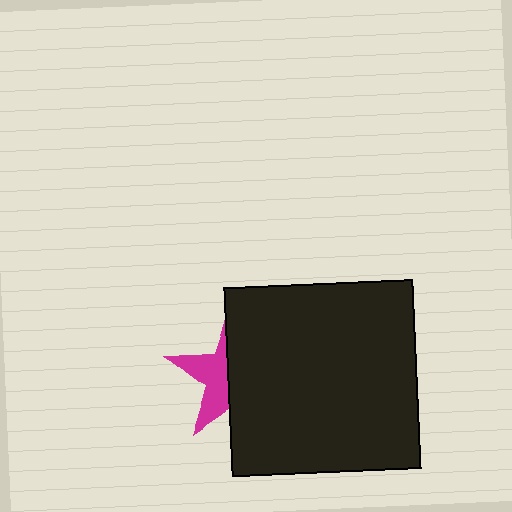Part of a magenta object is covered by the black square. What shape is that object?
It is a star.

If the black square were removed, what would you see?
You would see the complete magenta star.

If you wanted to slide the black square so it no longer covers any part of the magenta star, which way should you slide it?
Slide it right — that is the most direct way to separate the two shapes.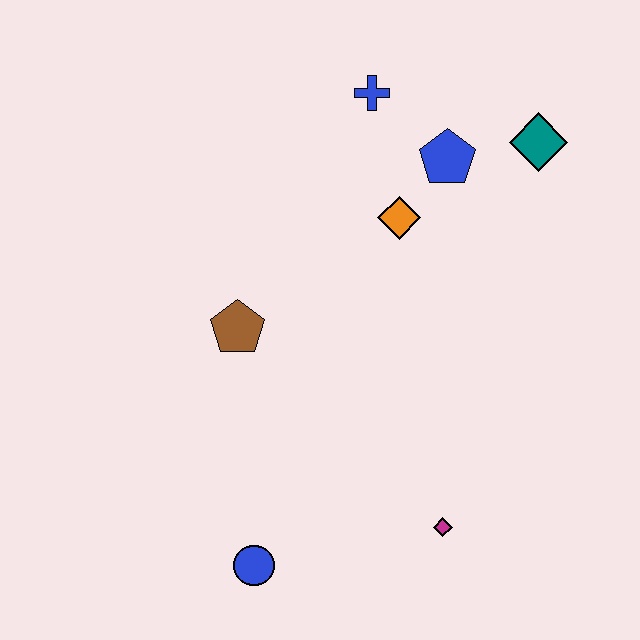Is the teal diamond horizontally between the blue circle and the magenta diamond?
No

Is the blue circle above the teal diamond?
No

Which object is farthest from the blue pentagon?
The blue circle is farthest from the blue pentagon.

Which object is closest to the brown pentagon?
The orange diamond is closest to the brown pentagon.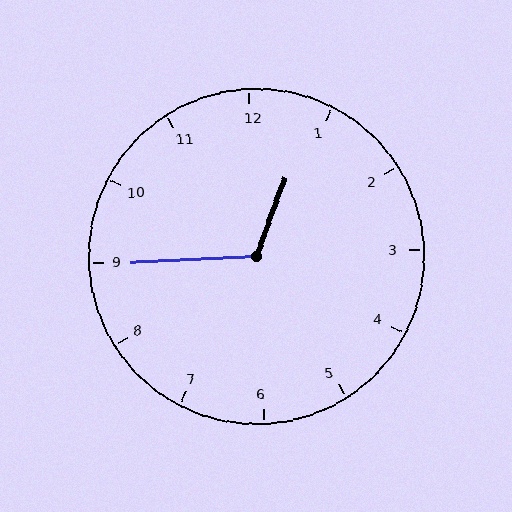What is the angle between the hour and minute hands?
Approximately 112 degrees.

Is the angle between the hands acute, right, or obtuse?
It is obtuse.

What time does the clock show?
12:45.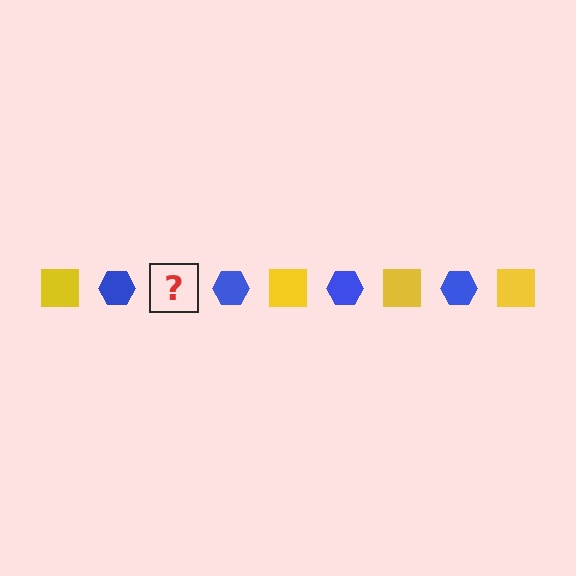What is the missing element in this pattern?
The missing element is a yellow square.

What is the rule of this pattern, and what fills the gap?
The rule is that the pattern alternates between yellow square and blue hexagon. The gap should be filled with a yellow square.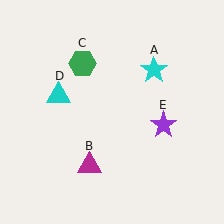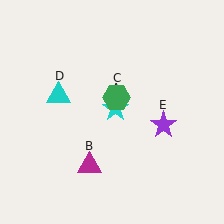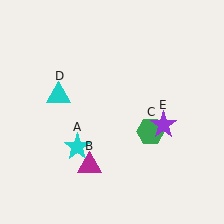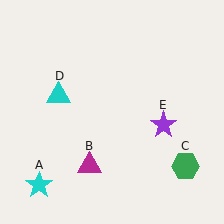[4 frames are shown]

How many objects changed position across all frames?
2 objects changed position: cyan star (object A), green hexagon (object C).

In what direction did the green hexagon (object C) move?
The green hexagon (object C) moved down and to the right.